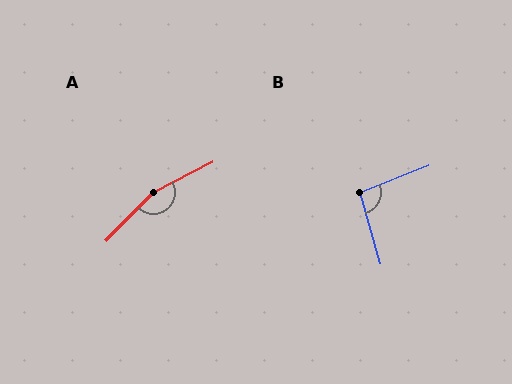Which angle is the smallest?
B, at approximately 95 degrees.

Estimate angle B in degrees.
Approximately 95 degrees.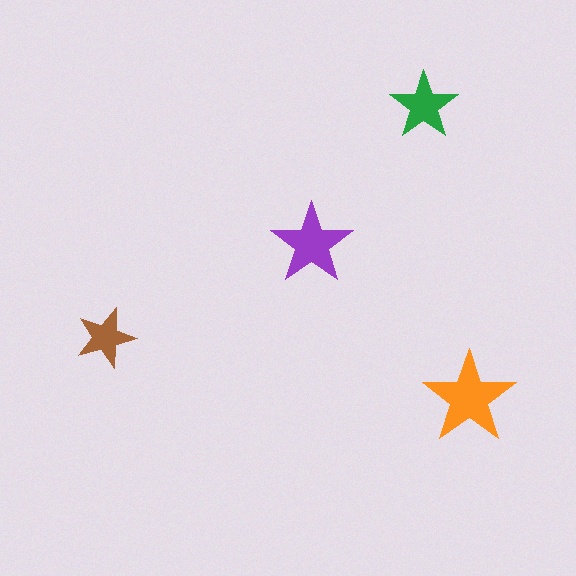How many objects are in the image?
There are 4 objects in the image.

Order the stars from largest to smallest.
the orange one, the purple one, the green one, the brown one.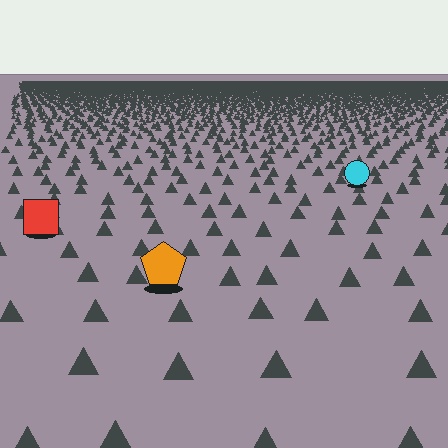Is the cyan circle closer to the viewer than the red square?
No. The red square is closer — you can tell from the texture gradient: the ground texture is coarser near it.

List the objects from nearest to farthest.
From nearest to farthest: the orange pentagon, the red square, the cyan circle.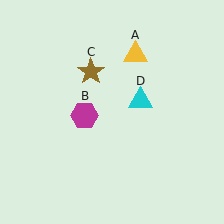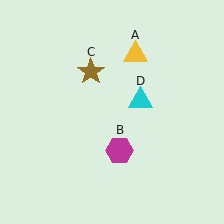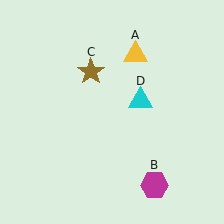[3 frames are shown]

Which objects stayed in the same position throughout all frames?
Yellow triangle (object A) and brown star (object C) and cyan triangle (object D) remained stationary.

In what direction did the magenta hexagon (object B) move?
The magenta hexagon (object B) moved down and to the right.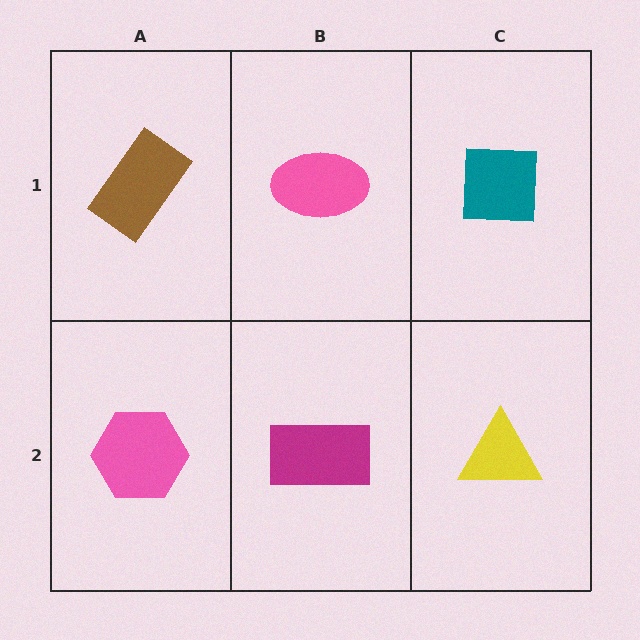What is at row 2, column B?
A magenta rectangle.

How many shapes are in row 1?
3 shapes.